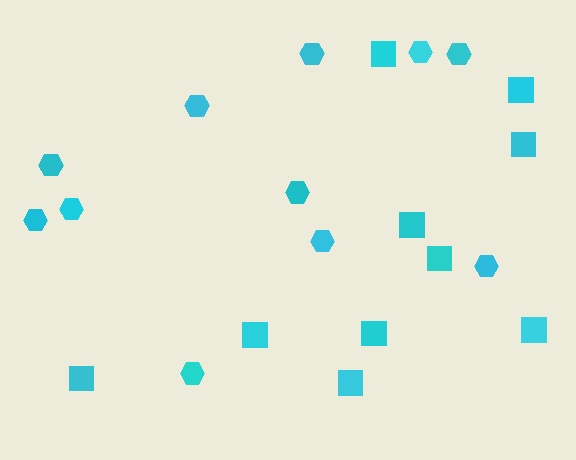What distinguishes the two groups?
There are 2 groups: one group of hexagons (11) and one group of squares (10).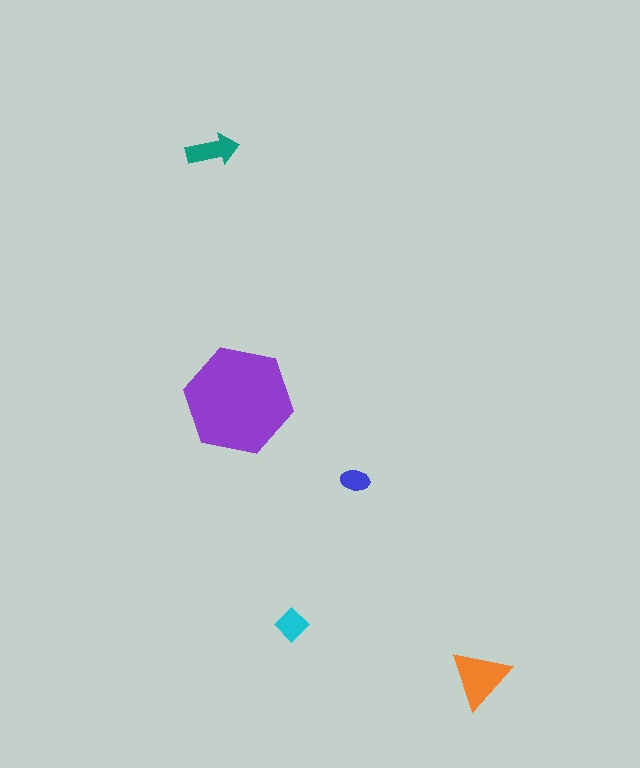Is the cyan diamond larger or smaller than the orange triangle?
Smaller.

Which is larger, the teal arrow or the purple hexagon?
The purple hexagon.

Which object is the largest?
The purple hexagon.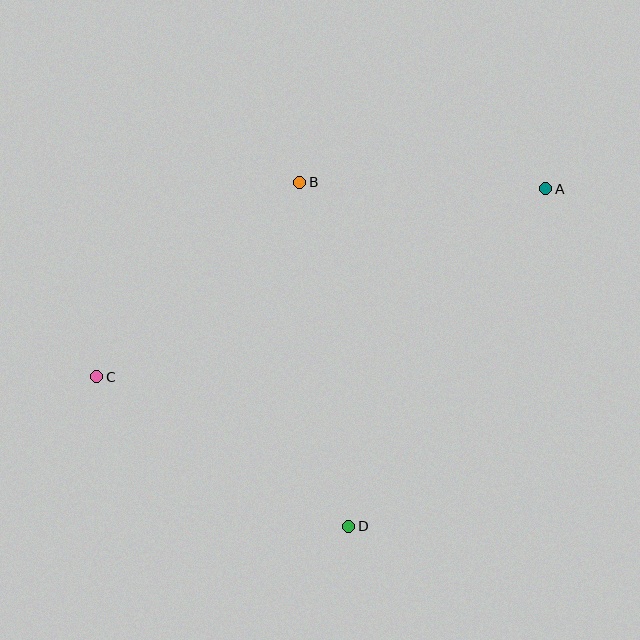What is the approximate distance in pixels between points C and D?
The distance between C and D is approximately 293 pixels.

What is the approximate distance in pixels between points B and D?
The distance between B and D is approximately 348 pixels.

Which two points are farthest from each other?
Points A and C are farthest from each other.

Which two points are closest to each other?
Points A and B are closest to each other.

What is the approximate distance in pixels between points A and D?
The distance between A and D is approximately 391 pixels.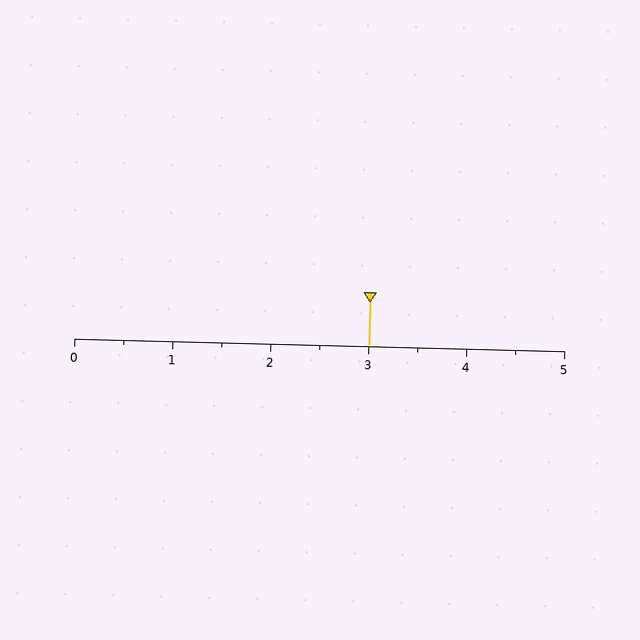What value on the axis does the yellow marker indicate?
The marker indicates approximately 3.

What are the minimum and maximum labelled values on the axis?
The axis runs from 0 to 5.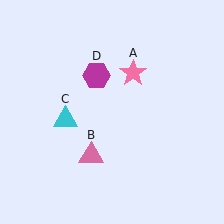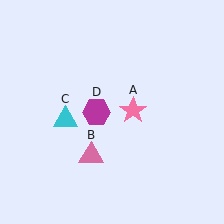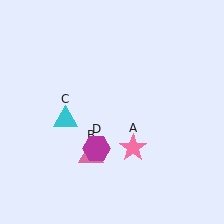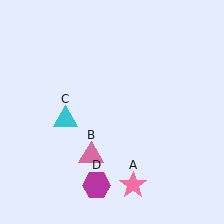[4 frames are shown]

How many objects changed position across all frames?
2 objects changed position: pink star (object A), magenta hexagon (object D).